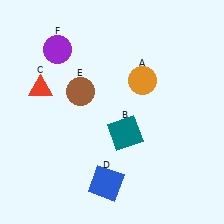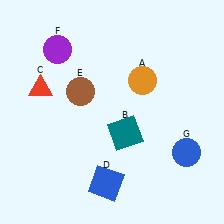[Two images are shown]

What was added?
A blue circle (G) was added in Image 2.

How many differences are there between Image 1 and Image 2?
There is 1 difference between the two images.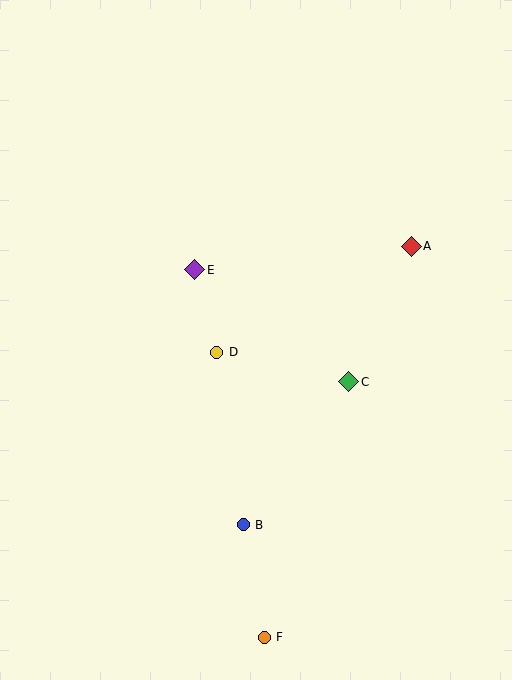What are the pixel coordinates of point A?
Point A is at (411, 246).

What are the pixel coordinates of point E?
Point E is at (195, 270).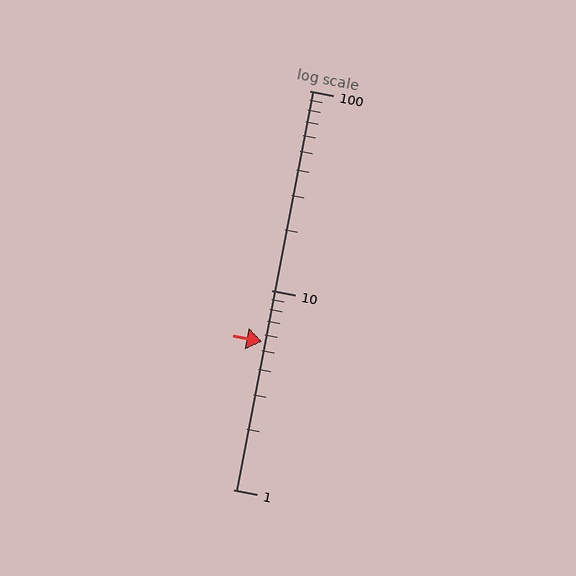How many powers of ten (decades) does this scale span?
The scale spans 2 decades, from 1 to 100.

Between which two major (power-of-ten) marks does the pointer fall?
The pointer is between 1 and 10.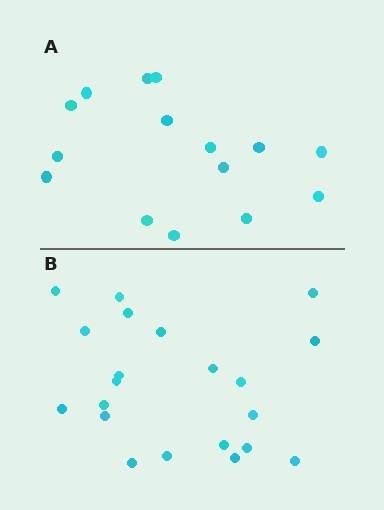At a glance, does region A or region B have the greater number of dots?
Region B (the bottom region) has more dots.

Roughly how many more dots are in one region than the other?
Region B has about 6 more dots than region A.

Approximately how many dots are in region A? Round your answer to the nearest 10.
About 20 dots. (The exact count is 15, which rounds to 20.)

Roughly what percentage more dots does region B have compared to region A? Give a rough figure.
About 40% more.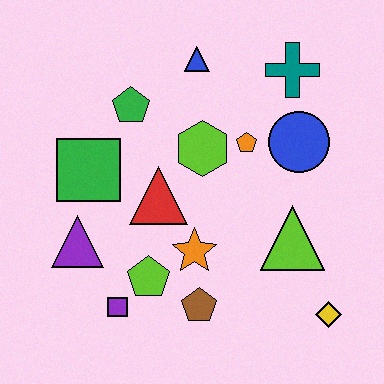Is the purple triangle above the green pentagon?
No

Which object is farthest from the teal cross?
The purple square is farthest from the teal cross.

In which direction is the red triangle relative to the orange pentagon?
The red triangle is to the left of the orange pentagon.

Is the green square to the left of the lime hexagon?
Yes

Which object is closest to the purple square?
The lime pentagon is closest to the purple square.